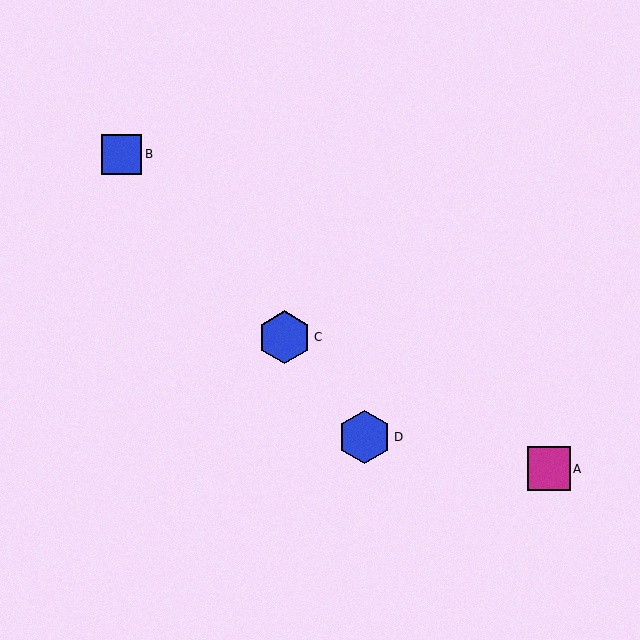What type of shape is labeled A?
Shape A is a magenta square.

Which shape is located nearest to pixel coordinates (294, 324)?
The blue hexagon (labeled C) at (285, 337) is nearest to that location.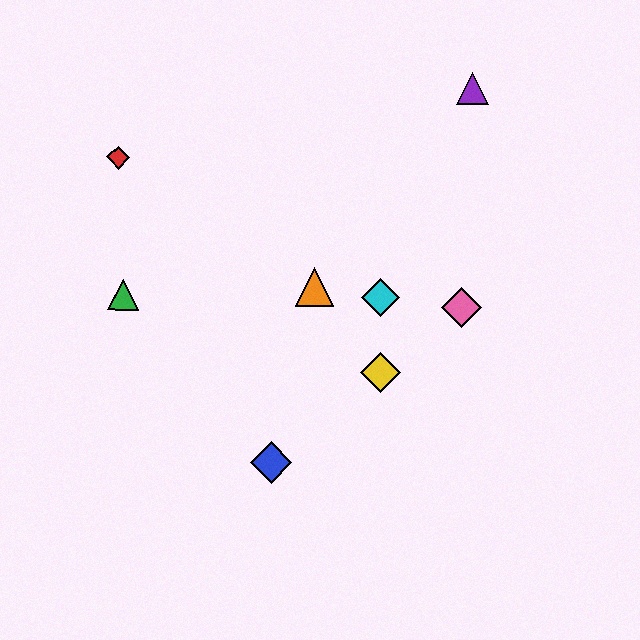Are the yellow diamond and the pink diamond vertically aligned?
No, the yellow diamond is at x≈381 and the pink diamond is at x≈461.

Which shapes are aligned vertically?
The yellow diamond, the cyan diamond are aligned vertically.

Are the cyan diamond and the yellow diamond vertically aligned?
Yes, both are at x≈381.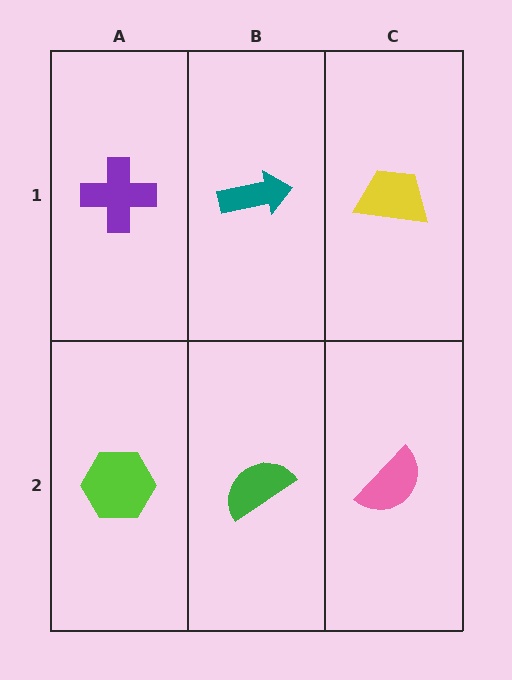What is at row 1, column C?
A yellow trapezoid.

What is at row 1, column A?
A purple cross.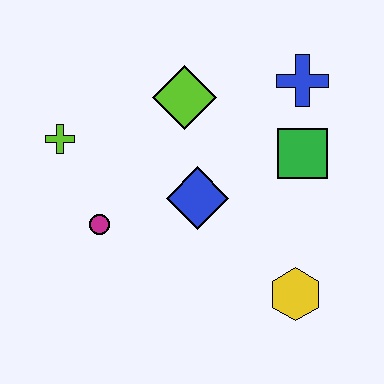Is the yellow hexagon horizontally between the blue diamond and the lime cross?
No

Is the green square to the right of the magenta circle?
Yes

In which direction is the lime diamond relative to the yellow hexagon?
The lime diamond is above the yellow hexagon.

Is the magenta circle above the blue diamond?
No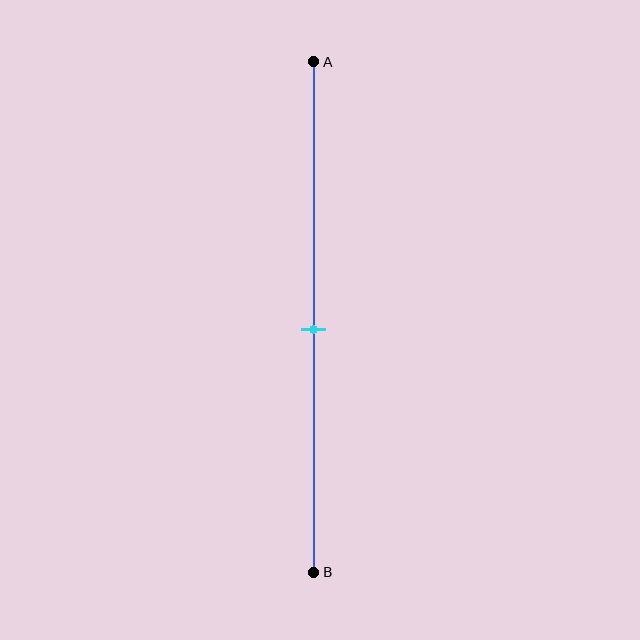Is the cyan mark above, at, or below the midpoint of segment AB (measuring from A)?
The cyan mark is approximately at the midpoint of segment AB.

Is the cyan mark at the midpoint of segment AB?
Yes, the mark is approximately at the midpoint.